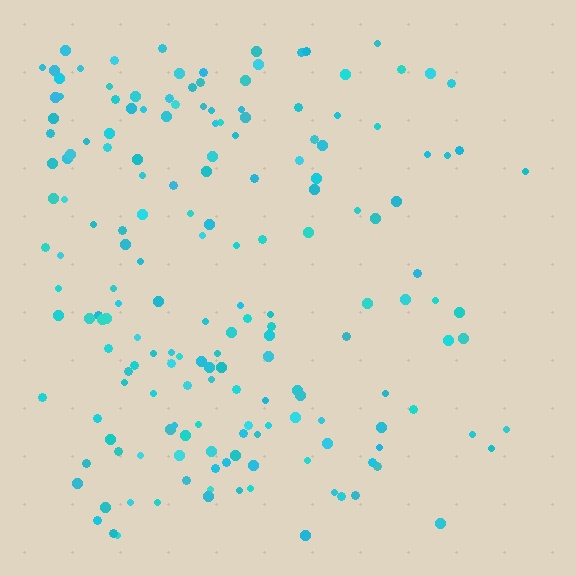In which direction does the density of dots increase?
From right to left, with the left side densest.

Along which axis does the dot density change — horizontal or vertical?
Horizontal.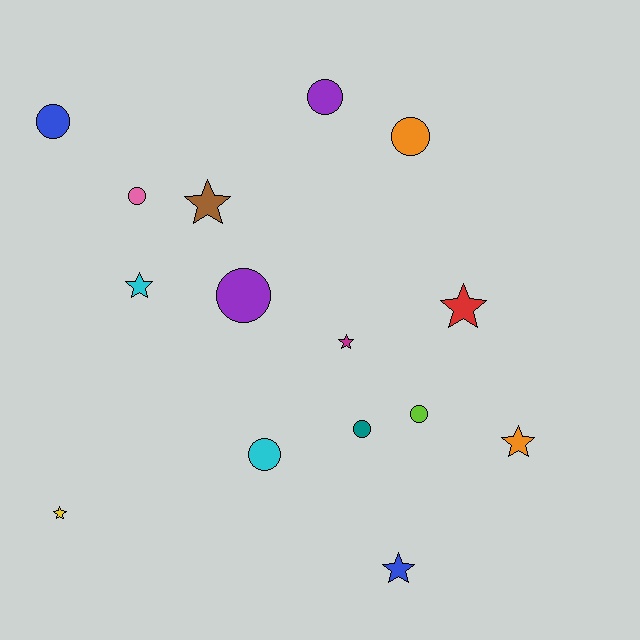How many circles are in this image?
There are 8 circles.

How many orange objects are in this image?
There are 2 orange objects.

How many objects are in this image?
There are 15 objects.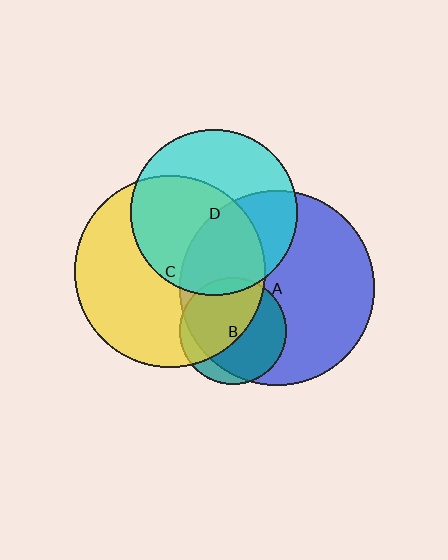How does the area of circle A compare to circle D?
Approximately 1.4 times.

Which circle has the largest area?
Circle A (blue).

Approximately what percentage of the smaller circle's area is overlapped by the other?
Approximately 55%.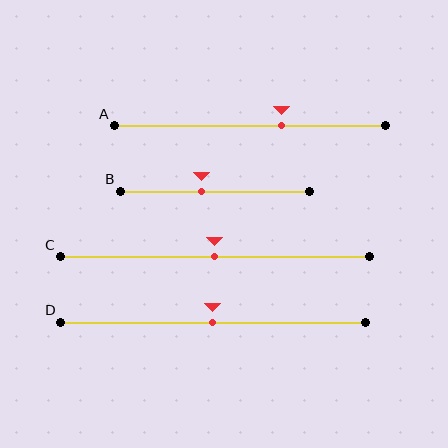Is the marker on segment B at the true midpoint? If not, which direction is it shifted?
No, the marker on segment B is shifted to the left by about 7% of the segment length.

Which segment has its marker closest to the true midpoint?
Segment C has its marker closest to the true midpoint.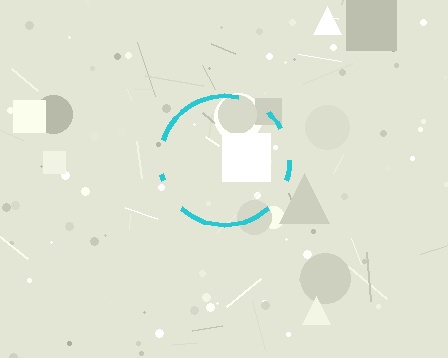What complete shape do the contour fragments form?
The contour fragments form a circle.